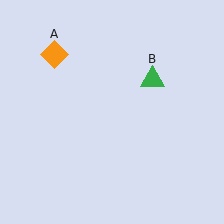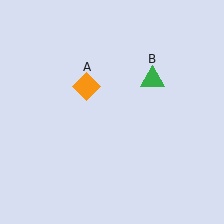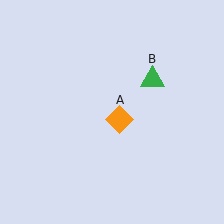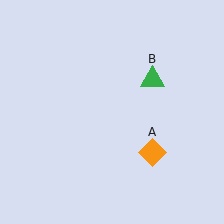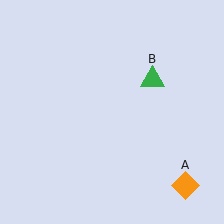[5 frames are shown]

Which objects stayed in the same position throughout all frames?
Green triangle (object B) remained stationary.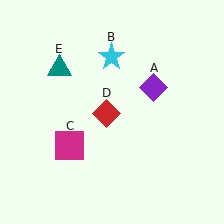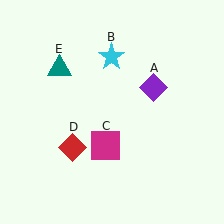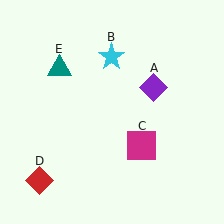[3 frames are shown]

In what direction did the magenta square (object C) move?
The magenta square (object C) moved right.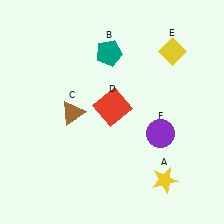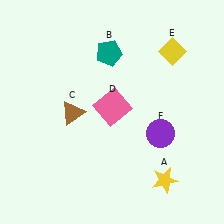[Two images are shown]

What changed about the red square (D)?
In Image 1, D is red. In Image 2, it changed to pink.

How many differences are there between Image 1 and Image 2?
There is 1 difference between the two images.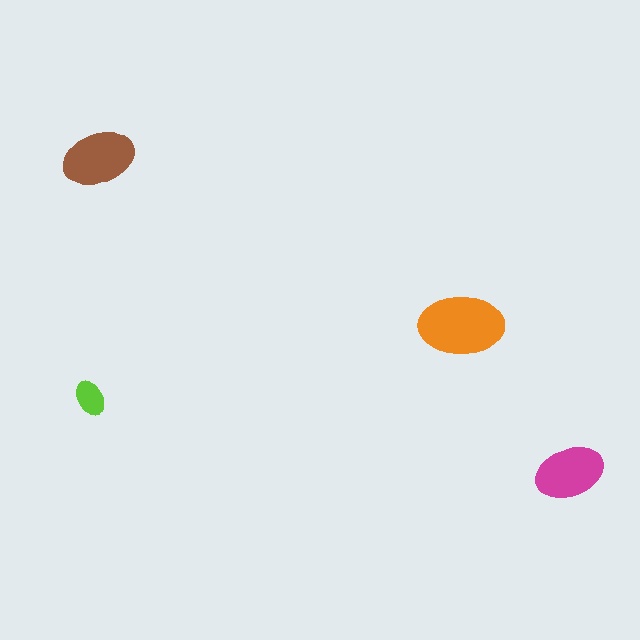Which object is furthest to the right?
The magenta ellipse is rightmost.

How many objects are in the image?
There are 4 objects in the image.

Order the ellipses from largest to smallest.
the orange one, the brown one, the magenta one, the lime one.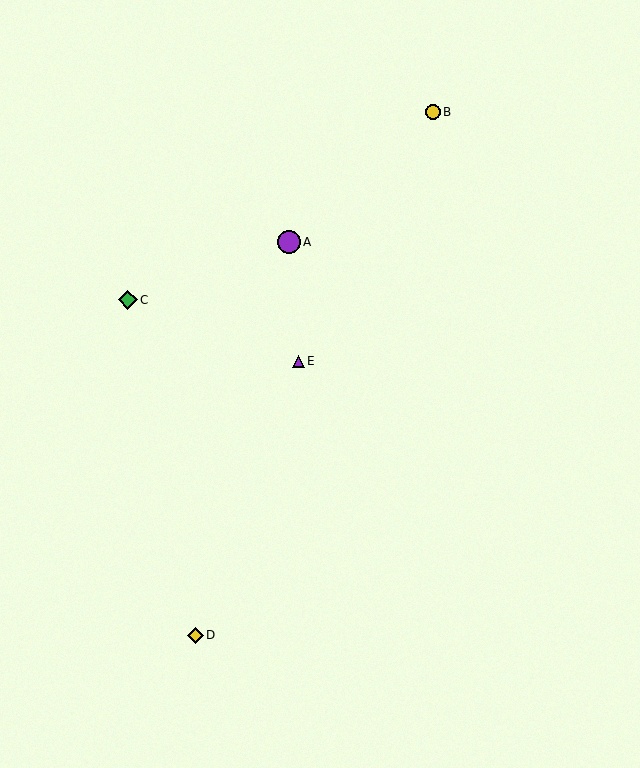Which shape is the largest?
The purple circle (labeled A) is the largest.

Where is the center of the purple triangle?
The center of the purple triangle is at (298, 361).